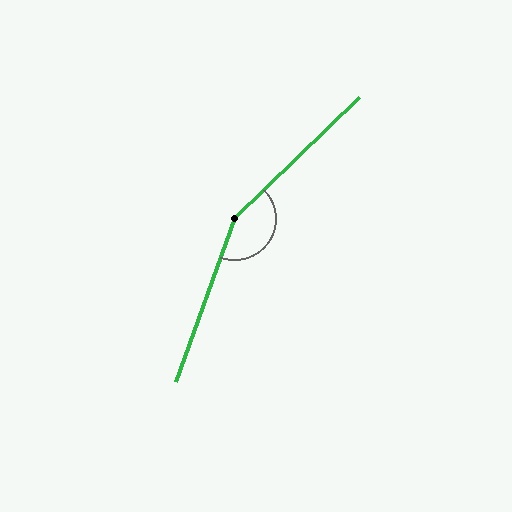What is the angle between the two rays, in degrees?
Approximately 154 degrees.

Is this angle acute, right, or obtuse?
It is obtuse.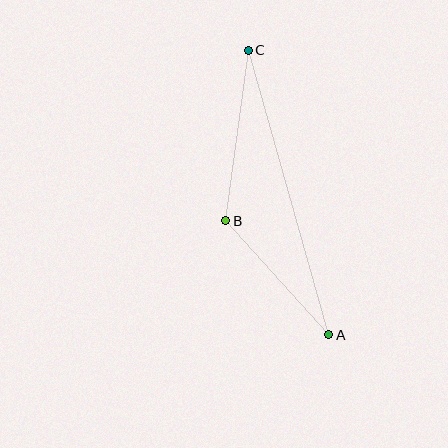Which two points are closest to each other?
Points A and B are closest to each other.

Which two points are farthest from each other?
Points A and C are farthest from each other.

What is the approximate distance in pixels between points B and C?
The distance between B and C is approximately 172 pixels.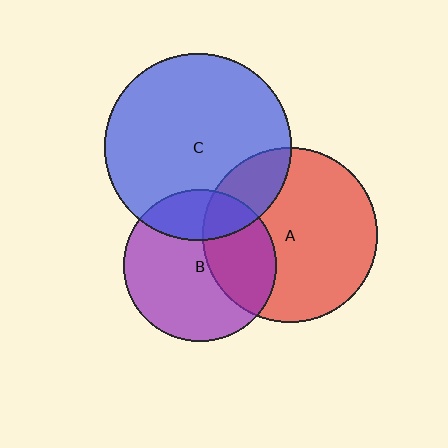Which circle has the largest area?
Circle C (blue).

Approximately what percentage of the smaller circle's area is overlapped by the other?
Approximately 25%.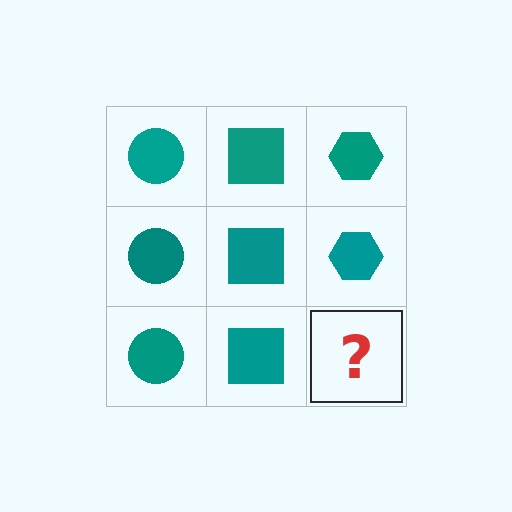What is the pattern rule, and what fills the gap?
The rule is that each column has a consistent shape. The gap should be filled with a teal hexagon.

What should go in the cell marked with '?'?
The missing cell should contain a teal hexagon.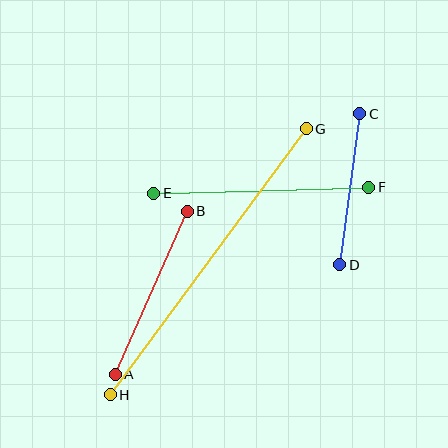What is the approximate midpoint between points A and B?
The midpoint is at approximately (151, 293) pixels.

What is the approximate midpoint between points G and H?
The midpoint is at approximately (208, 262) pixels.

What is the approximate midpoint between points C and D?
The midpoint is at approximately (350, 189) pixels.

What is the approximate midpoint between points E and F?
The midpoint is at approximately (261, 190) pixels.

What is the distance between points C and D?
The distance is approximately 152 pixels.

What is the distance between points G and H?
The distance is approximately 330 pixels.